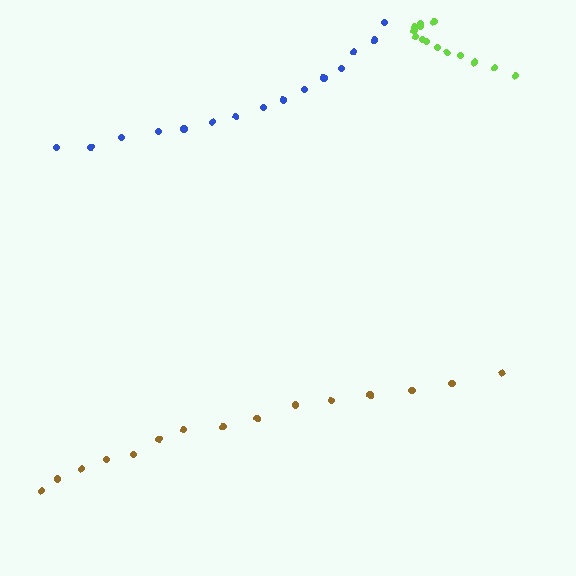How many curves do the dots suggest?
There are 3 distinct paths.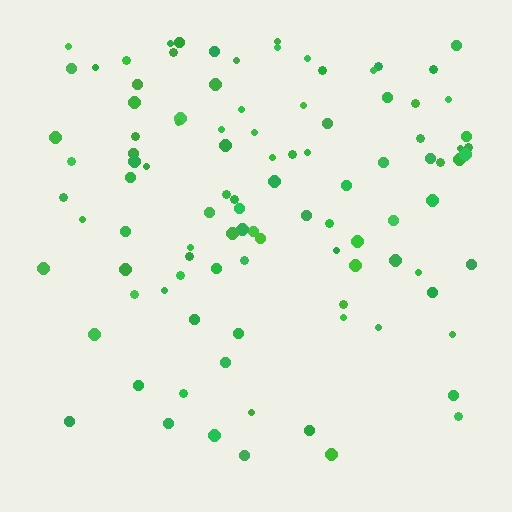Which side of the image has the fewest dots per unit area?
The bottom.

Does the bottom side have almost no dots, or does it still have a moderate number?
Still a moderate number, just noticeably fewer than the top.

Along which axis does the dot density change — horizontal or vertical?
Vertical.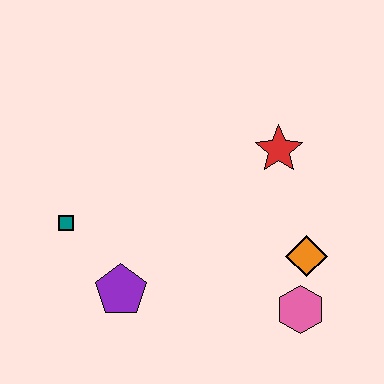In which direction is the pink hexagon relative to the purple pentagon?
The pink hexagon is to the right of the purple pentagon.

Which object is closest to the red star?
The orange diamond is closest to the red star.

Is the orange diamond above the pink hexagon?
Yes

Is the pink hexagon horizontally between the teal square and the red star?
No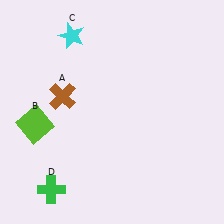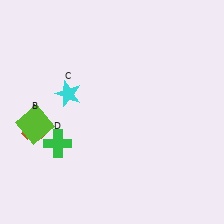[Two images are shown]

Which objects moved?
The objects that moved are: the brown cross (A), the cyan star (C), the green cross (D).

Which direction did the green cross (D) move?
The green cross (D) moved up.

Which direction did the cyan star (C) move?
The cyan star (C) moved down.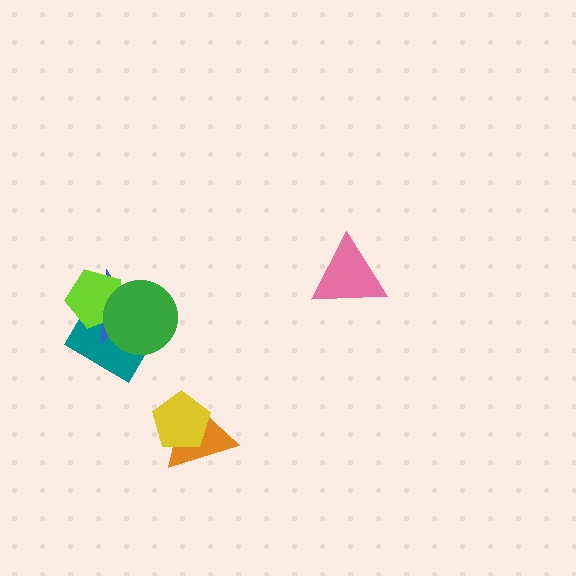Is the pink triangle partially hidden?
No, no other shape covers it.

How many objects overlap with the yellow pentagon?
1 object overlaps with the yellow pentagon.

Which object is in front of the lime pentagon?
The green circle is in front of the lime pentagon.